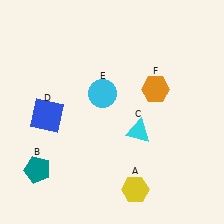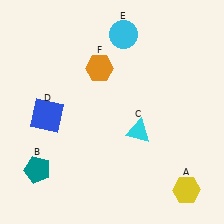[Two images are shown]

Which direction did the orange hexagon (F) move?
The orange hexagon (F) moved left.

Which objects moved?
The objects that moved are: the yellow hexagon (A), the cyan circle (E), the orange hexagon (F).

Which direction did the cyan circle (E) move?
The cyan circle (E) moved up.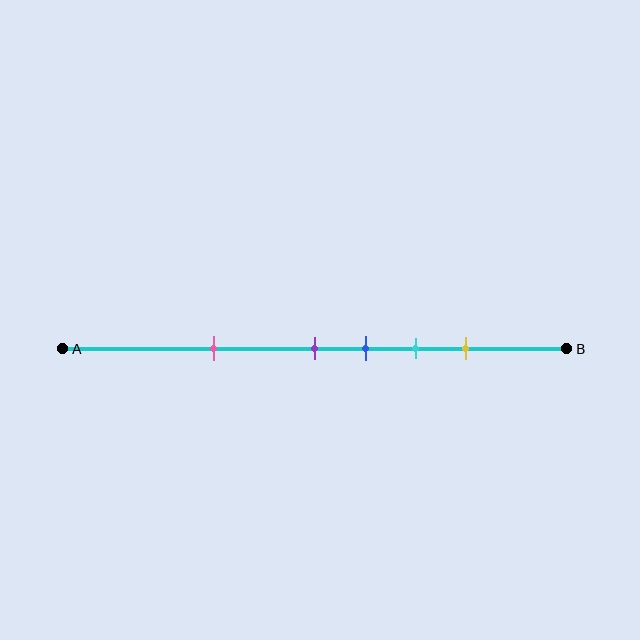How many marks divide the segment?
There are 5 marks dividing the segment.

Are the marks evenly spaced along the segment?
No, the marks are not evenly spaced.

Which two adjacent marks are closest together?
The purple and blue marks are the closest adjacent pair.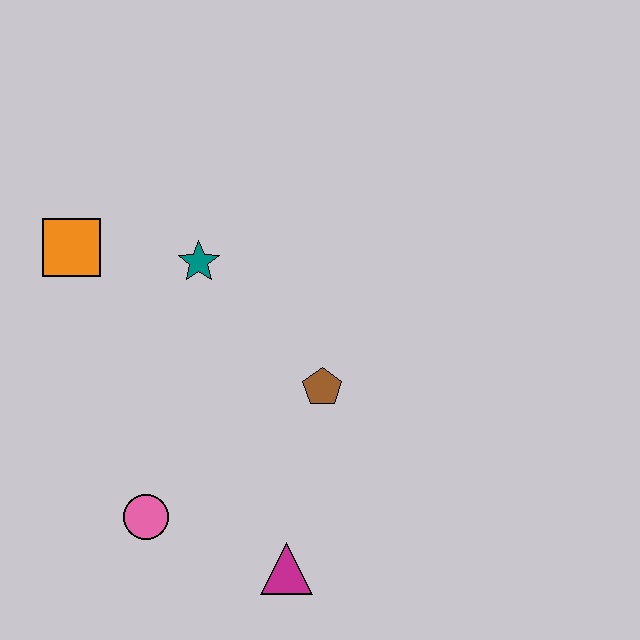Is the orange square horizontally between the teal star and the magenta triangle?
No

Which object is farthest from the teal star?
The magenta triangle is farthest from the teal star.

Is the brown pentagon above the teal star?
No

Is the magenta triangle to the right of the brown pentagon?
No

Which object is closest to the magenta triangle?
The pink circle is closest to the magenta triangle.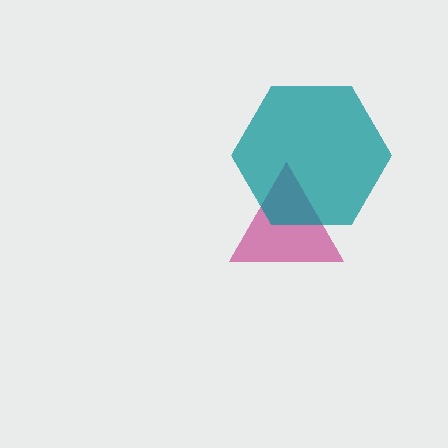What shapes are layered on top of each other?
The layered shapes are: a magenta triangle, a teal hexagon.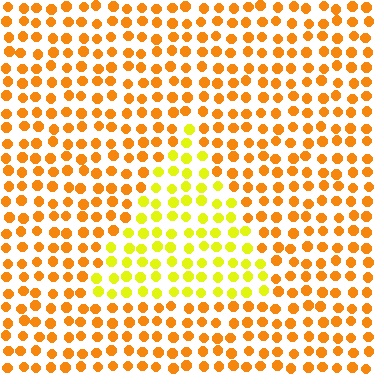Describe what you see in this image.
The image is filled with small orange elements in a uniform arrangement. A triangle-shaped region is visible where the elements are tinted to a slightly different hue, forming a subtle color boundary.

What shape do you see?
I see a triangle.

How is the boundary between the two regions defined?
The boundary is defined purely by a slight shift in hue (about 34 degrees). Spacing, size, and orientation are identical on both sides.